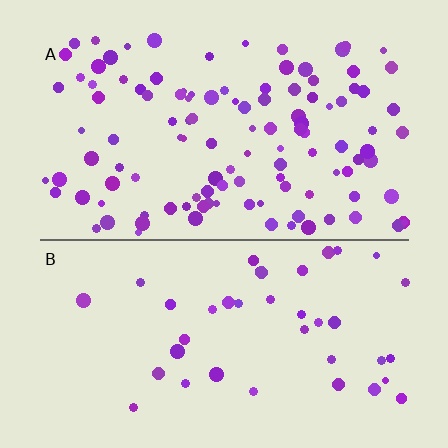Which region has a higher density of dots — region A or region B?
A (the top).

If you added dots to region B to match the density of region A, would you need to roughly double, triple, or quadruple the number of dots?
Approximately triple.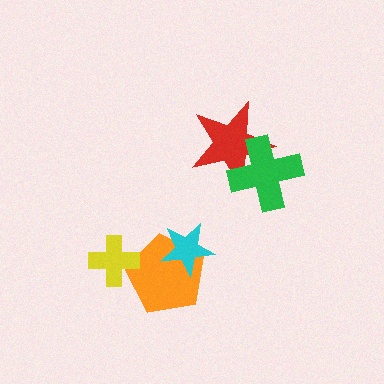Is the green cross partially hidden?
No, no other shape covers it.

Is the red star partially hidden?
Yes, it is partially covered by another shape.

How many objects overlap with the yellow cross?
1 object overlaps with the yellow cross.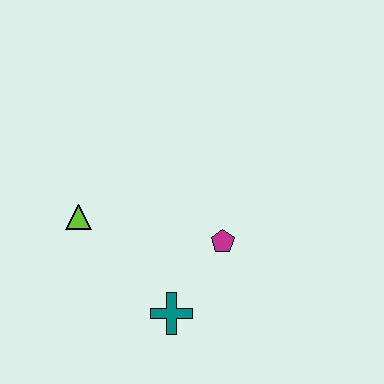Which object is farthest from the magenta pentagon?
The lime triangle is farthest from the magenta pentagon.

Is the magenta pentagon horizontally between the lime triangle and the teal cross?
No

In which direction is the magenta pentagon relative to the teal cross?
The magenta pentagon is above the teal cross.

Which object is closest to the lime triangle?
The teal cross is closest to the lime triangle.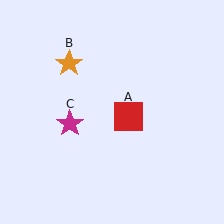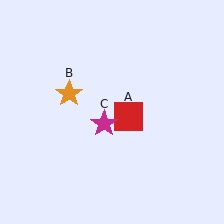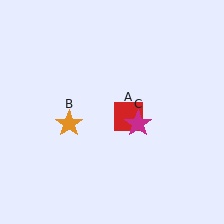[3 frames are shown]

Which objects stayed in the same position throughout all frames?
Red square (object A) remained stationary.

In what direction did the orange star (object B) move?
The orange star (object B) moved down.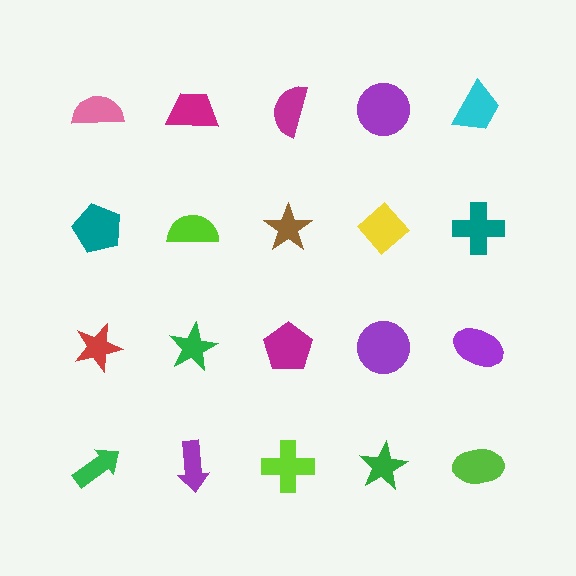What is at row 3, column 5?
A purple ellipse.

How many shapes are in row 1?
5 shapes.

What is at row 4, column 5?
A lime ellipse.